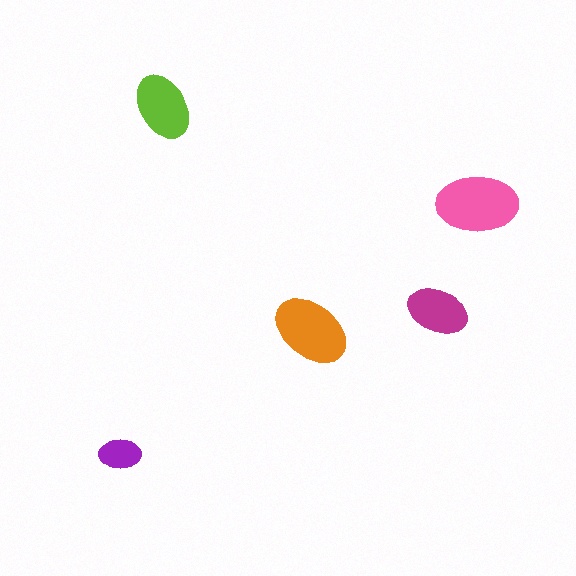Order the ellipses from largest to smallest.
the pink one, the orange one, the lime one, the magenta one, the purple one.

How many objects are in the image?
There are 5 objects in the image.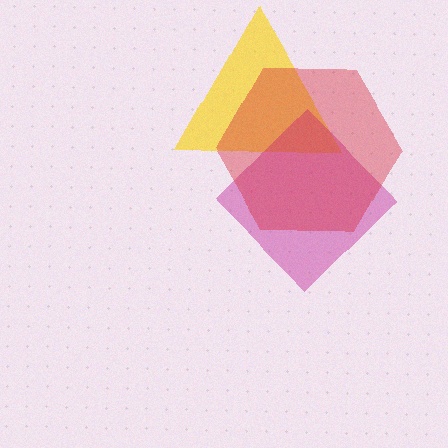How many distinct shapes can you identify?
There are 3 distinct shapes: a yellow triangle, a magenta diamond, a red hexagon.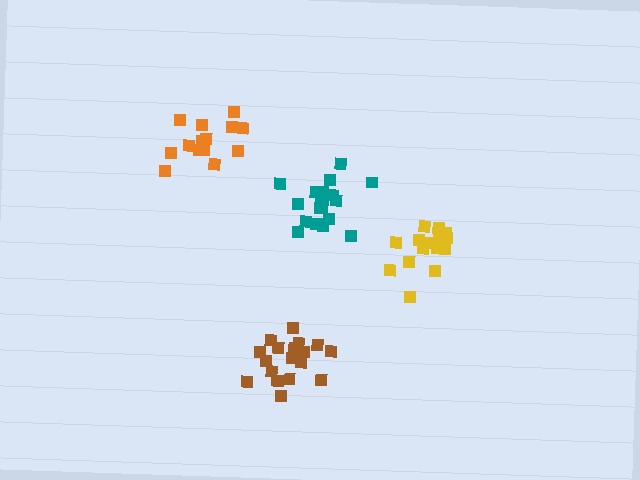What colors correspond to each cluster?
The clusters are colored: orange, teal, brown, yellow.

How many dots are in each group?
Group 1: 14 dots, Group 2: 20 dots, Group 3: 20 dots, Group 4: 15 dots (69 total).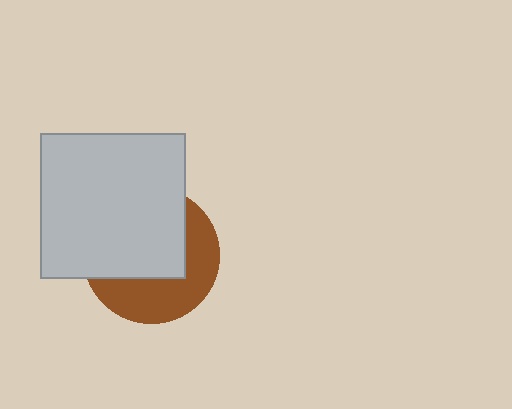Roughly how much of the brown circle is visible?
A small part of it is visible (roughly 43%).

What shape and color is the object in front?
The object in front is a light gray square.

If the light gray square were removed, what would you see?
You would see the complete brown circle.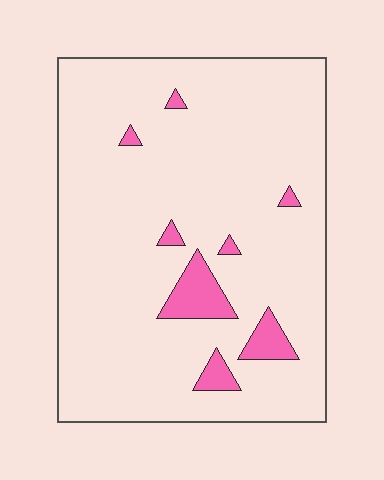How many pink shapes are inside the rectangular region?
8.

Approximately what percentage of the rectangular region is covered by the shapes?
Approximately 5%.